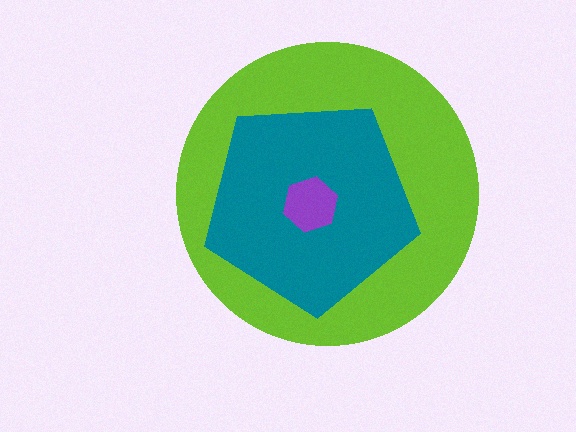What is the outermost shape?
The lime circle.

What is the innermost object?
The purple hexagon.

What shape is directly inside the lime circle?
The teal pentagon.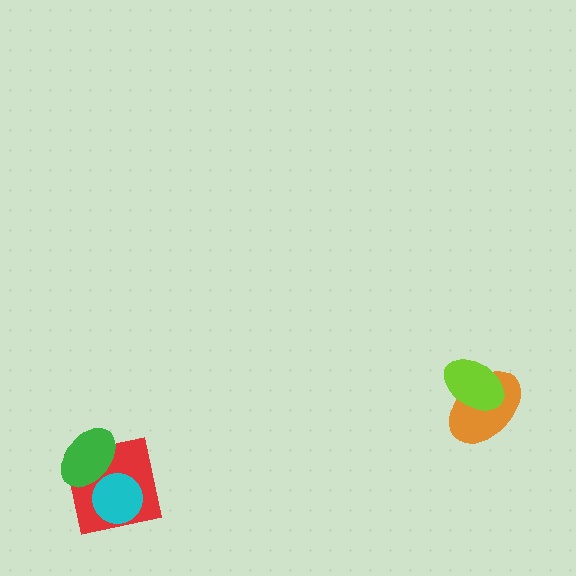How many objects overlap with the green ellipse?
2 objects overlap with the green ellipse.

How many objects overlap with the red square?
2 objects overlap with the red square.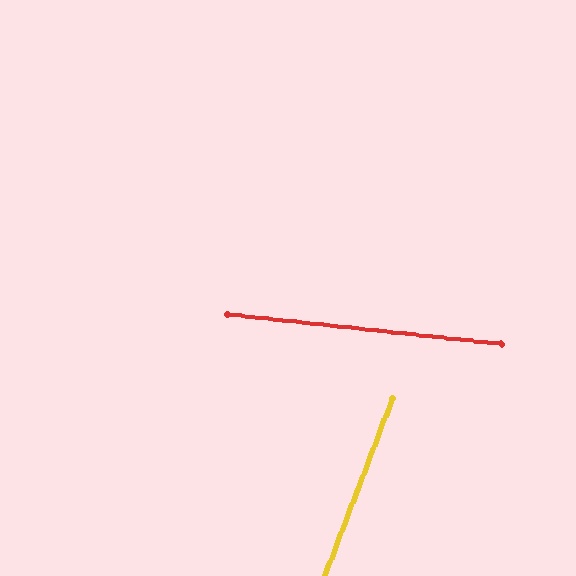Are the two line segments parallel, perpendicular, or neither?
Neither parallel nor perpendicular — they differ by about 75°.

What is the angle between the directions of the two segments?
Approximately 75 degrees.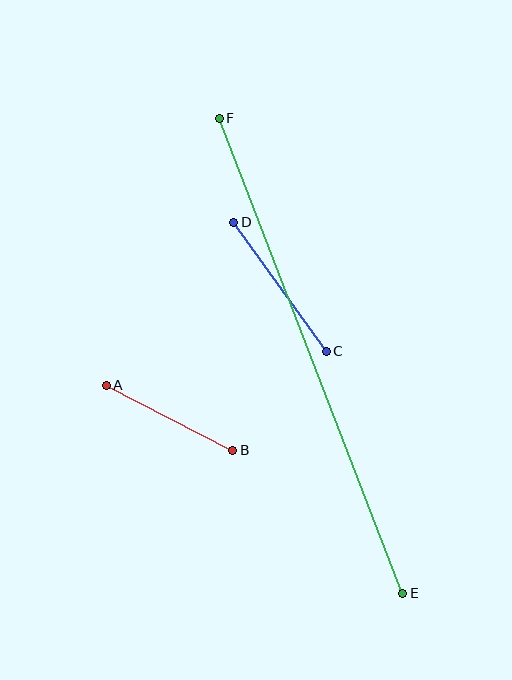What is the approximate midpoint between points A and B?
The midpoint is at approximately (169, 418) pixels.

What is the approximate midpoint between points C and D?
The midpoint is at approximately (280, 287) pixels.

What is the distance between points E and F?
The distance is approximately 509 pixels.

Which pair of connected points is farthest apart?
Points E and F are farthest apart.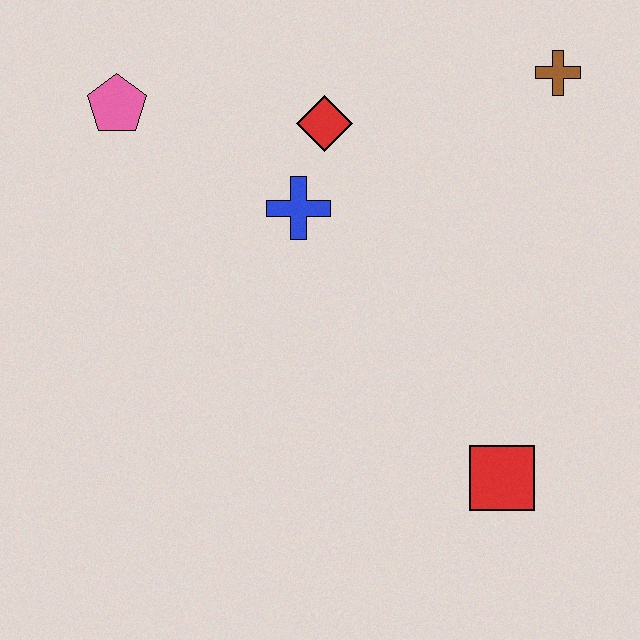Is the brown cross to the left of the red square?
No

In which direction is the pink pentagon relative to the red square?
The pink pentagon is to the left of the red square.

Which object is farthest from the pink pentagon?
The red square is farthest from the pink pentagon.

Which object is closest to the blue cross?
The red diamond is closest to the blue cross.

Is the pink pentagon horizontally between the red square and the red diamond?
No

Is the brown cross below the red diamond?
No